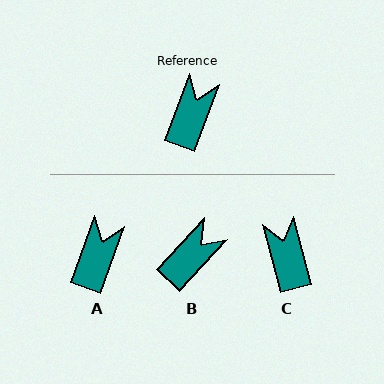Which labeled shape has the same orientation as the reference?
A.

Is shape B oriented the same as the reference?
No, it is off by about 23 degrees.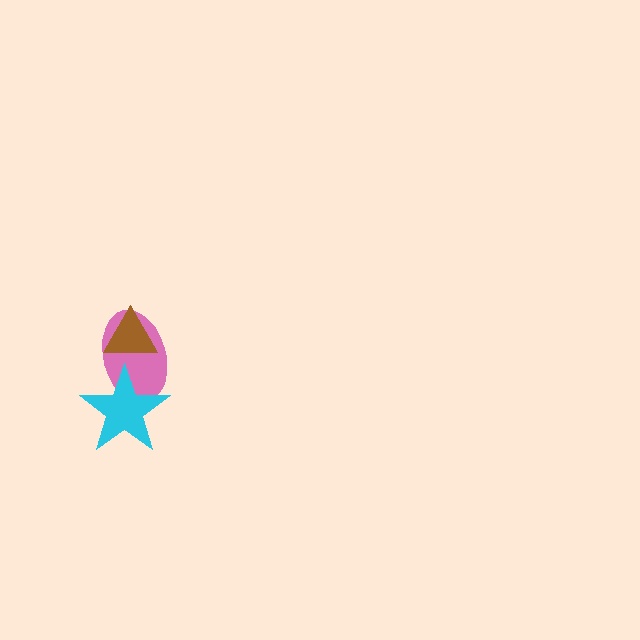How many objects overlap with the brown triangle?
1 object overlaps with the brown triangle.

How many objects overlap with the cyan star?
1 object overlaps with the cyan star.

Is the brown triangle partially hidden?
No, no other shape covers it.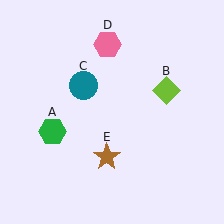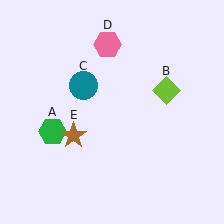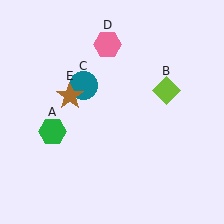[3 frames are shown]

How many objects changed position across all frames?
1 object changed position: brown star (object E).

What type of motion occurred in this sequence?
The brown star (object E) rotated clockwise around the center of the scene.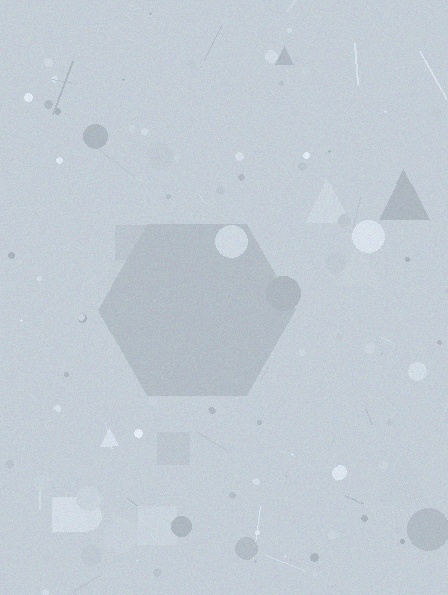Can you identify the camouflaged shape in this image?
The camouflaged shape is a hexagon.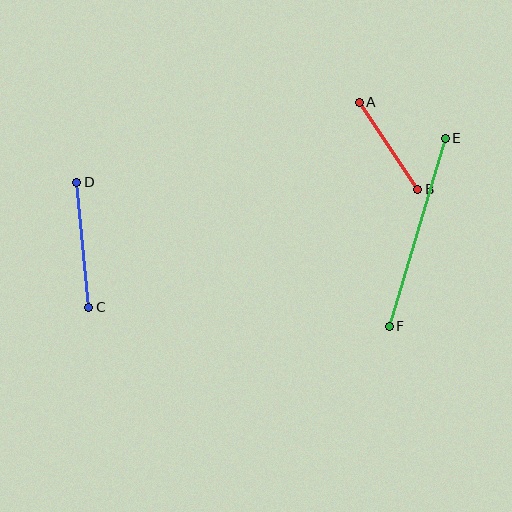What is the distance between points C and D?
The distance is approximately 126 pixels.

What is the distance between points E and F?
The distance is approximately 196 pixels.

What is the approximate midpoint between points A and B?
The midpoint is at approximately (388, 146) pixels.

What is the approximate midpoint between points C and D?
The midpoint is at approximately (83, 245) pixels.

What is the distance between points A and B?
The distance is approximately 105 pixels.